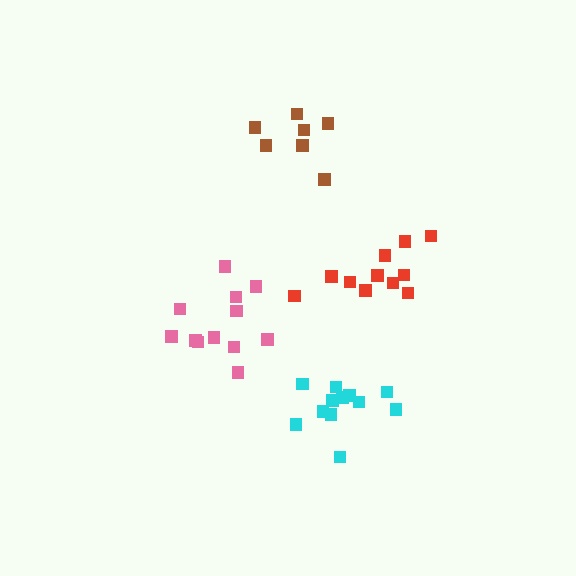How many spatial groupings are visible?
There are 4 spatial groupings.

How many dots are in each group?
Group 1: 11 dots, Group 2: 7 dots, Group 3: 12 dots, Group 4: 12 dots (42 total).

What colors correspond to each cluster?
The clusters are colored: red, brown, pink, cyan.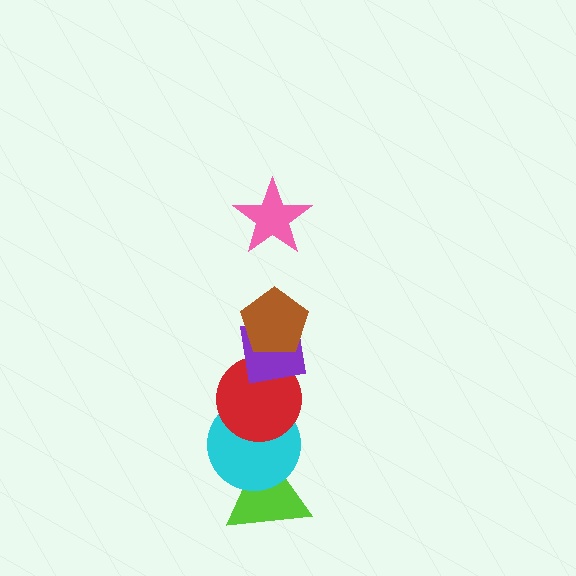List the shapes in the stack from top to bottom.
From top to bottom: the pink star, the brown pentagon, the purple square, the red circle, the cyan circle, the lime triangle.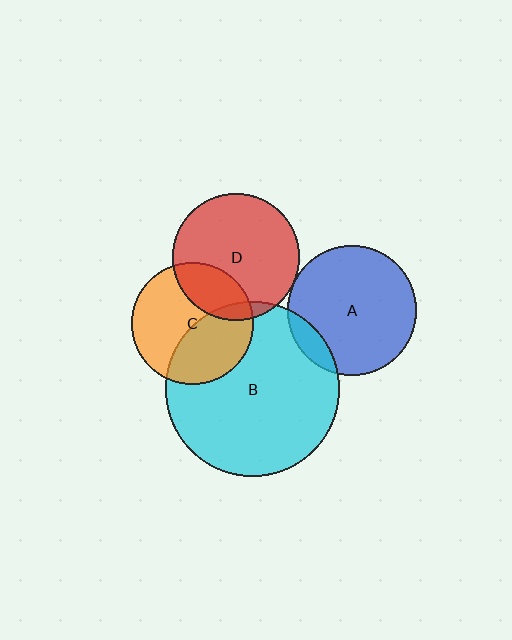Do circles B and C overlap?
Yes.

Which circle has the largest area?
Circle B (cyan).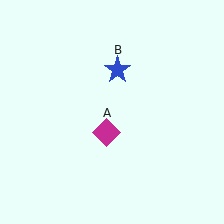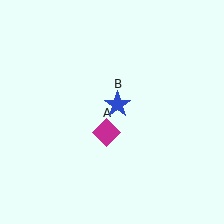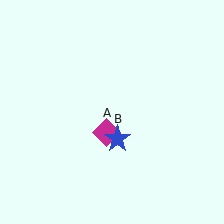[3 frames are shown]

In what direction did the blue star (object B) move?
The blue star (object B) moved down.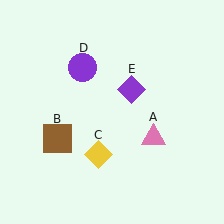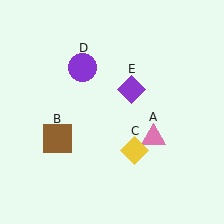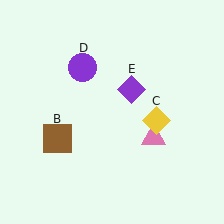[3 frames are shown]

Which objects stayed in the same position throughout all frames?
Pink triangle (object A) and brown square (object B) and purple circle (object D) and purple diamond (object E) remained stationary.